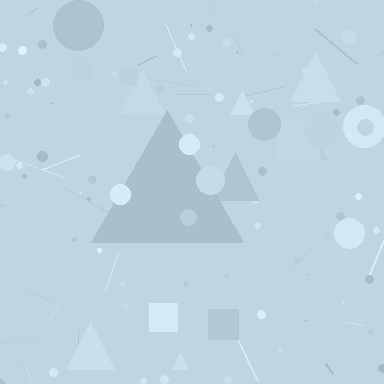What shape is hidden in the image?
A triangle is hidden in the image.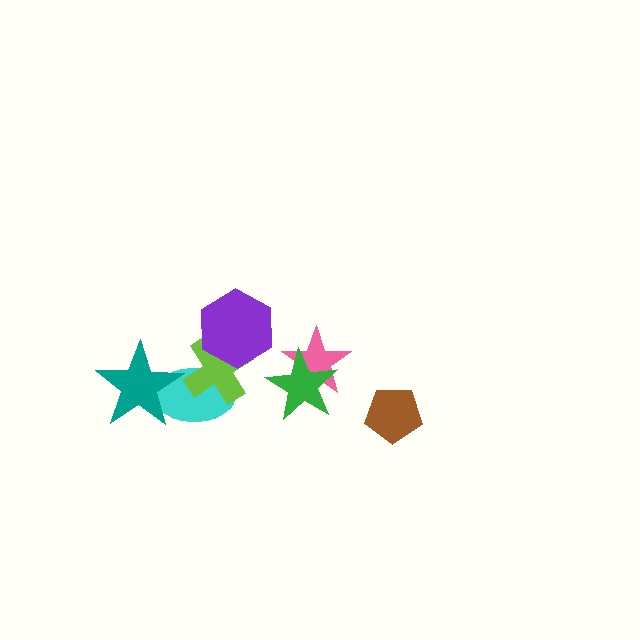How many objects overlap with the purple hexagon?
1 object overlaps with the purple hexagon.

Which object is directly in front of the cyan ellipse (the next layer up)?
The lime cross is directly in front of the cyan ellipse.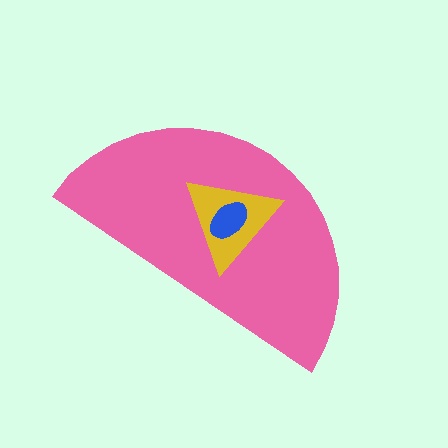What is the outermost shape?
The pink semicircle.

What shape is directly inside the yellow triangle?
The blue ellipse.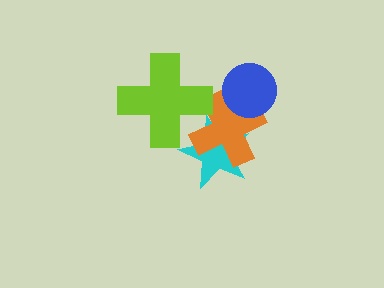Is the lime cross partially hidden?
No, no other shape covers it.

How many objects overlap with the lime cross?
2 objects overlap with the lime cross.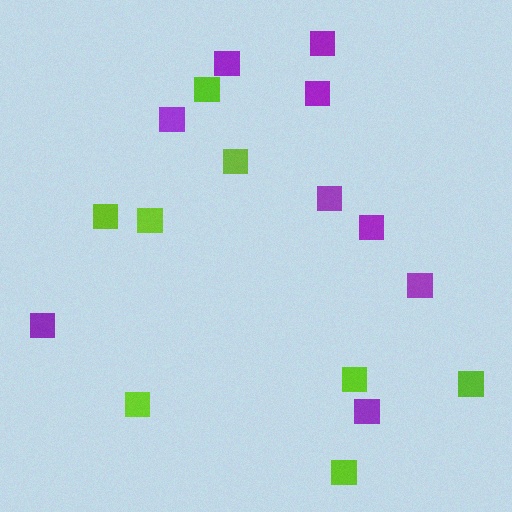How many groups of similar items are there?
There are 2 groups: one group of lime squares (8) and one group of purple squares (9).